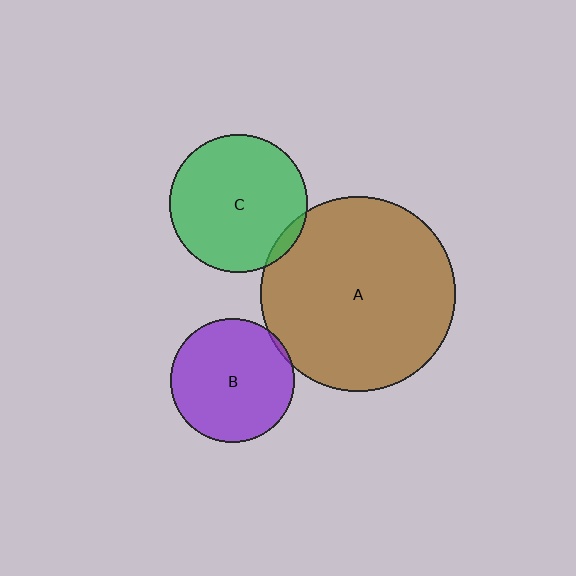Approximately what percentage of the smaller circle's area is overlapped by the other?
Approximately 5%.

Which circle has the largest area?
Circle A (brown).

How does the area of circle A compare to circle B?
Approximately 2.5 times.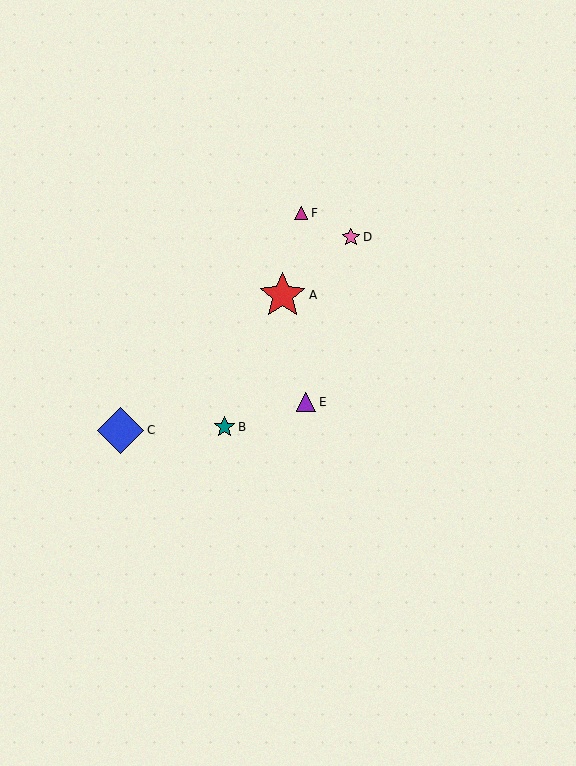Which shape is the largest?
The red star (labeled A) is the largest.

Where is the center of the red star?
The center of the red star is at (282, 295).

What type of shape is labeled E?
Shape E is a purple triangle.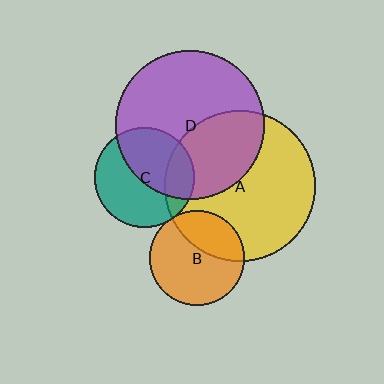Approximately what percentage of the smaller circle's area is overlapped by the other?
Approximately 35%.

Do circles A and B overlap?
Yes.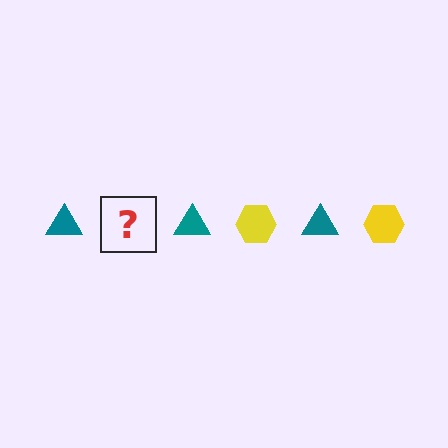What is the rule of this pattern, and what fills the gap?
The rule is that the pattern alternates between teal triangle and yellow hexagon. The gap should be filled with a yellow hexagon.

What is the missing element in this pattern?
The missing element is a yellow hexagon.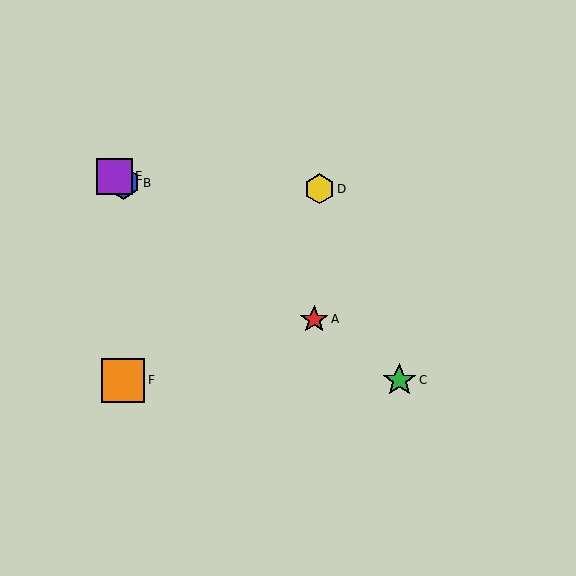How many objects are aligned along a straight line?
4 objects (A, B, C, E) are aligned along a straight line.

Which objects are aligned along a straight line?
Objects A, B, C, E are aligned along a straight line.